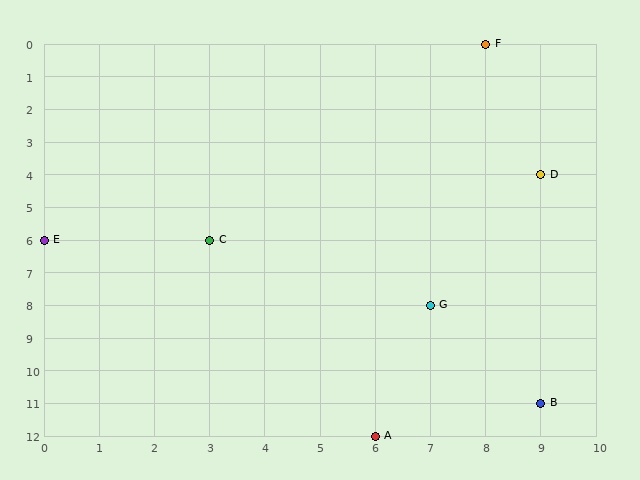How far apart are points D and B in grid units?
Points D and B are 7 rows apart.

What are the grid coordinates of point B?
Point B is at grid coordinates (9, 11).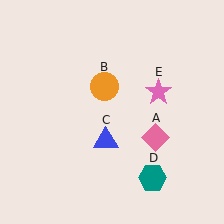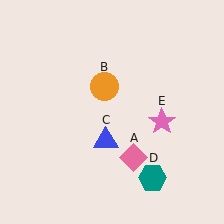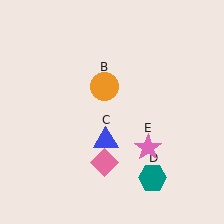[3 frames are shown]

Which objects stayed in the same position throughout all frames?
Orange circle (object B) and blue triangle (object C) and teal hexagon (object D) remained stationary.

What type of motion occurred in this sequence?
The pink diamond (object A), pink star (object E) rotated clockwise around the center of the scene.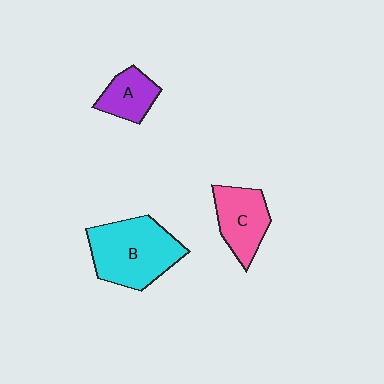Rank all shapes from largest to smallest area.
From largest to smallest: B (cyan), C (pink), A (purple).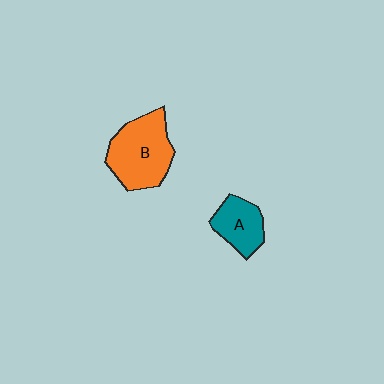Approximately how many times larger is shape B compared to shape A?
Approximately 1.8 times.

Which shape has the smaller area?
Shape A (teal).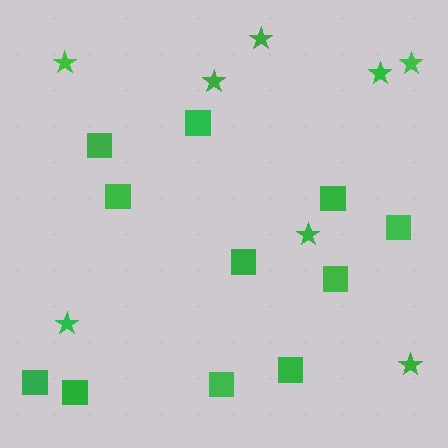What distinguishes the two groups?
There are 2 groups: one group of stars (8) and one group of squares (11).